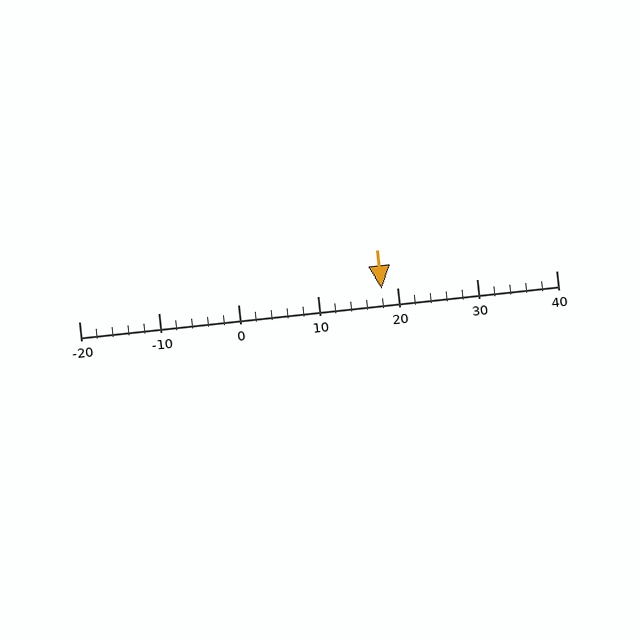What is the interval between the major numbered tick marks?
The major tick marks are spaced 10 units apart.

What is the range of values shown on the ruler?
The ruler shows values from -20 to 40.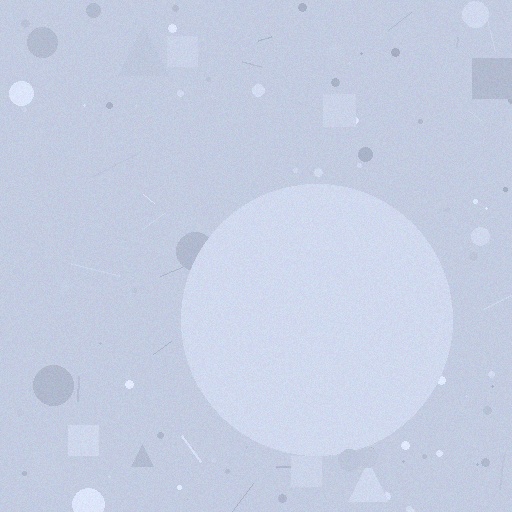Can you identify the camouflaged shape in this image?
The camouflaged shape is a circle.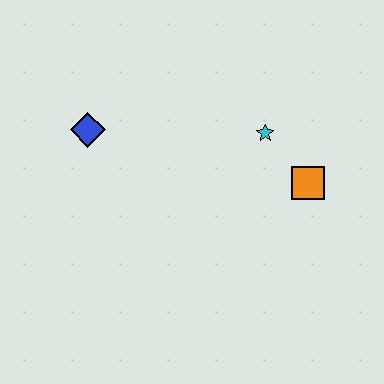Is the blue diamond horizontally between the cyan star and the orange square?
No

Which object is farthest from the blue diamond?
The orange square is farthest from the blue diamond.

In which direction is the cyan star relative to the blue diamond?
The cyan star is to the right of the blue diamond.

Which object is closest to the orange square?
The cyan star is closest to the orange square.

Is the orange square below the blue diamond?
Yes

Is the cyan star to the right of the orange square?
No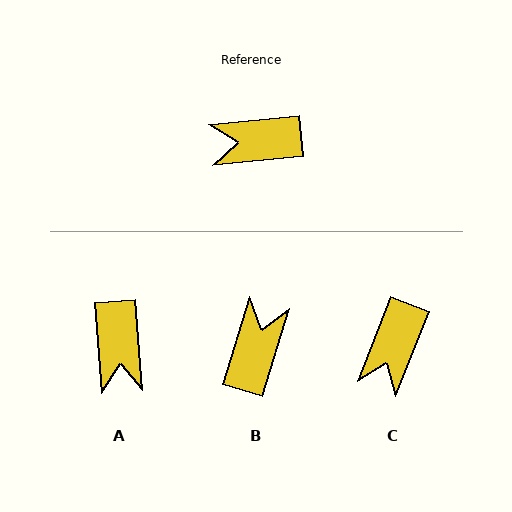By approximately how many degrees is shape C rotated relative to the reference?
Approximately 63 degrees counter-clockwise.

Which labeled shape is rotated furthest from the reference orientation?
B, about 113 degrees away.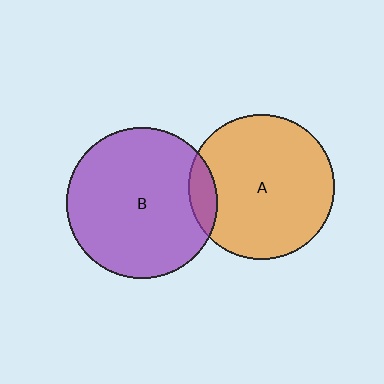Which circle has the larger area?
Circle B (purple).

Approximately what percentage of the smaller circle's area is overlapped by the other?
Approximately 10%.